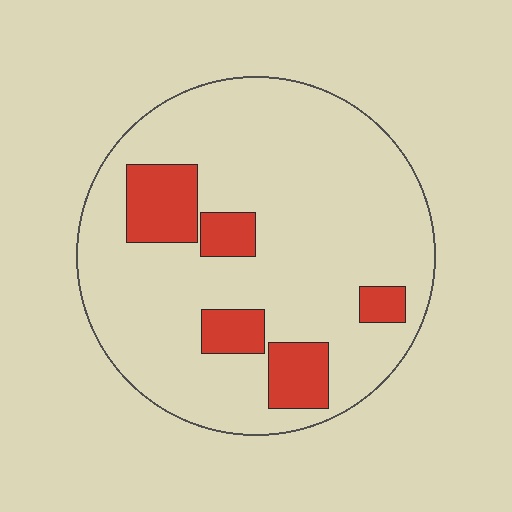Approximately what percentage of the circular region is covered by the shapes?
Approximately 15%.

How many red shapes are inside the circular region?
5.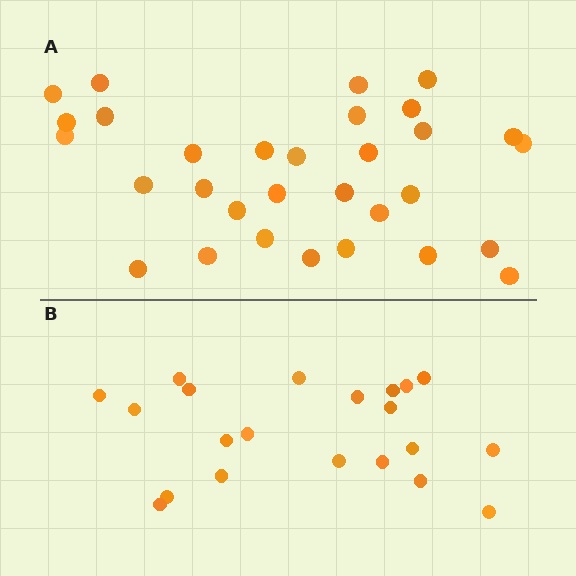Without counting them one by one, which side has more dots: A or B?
Region A (the top region) has more dots.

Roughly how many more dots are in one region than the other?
Region A has roughly 10 or so more dots than region B.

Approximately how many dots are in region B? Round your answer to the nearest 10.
About 20 dots. (The exact count is 21, which rounds to 20.)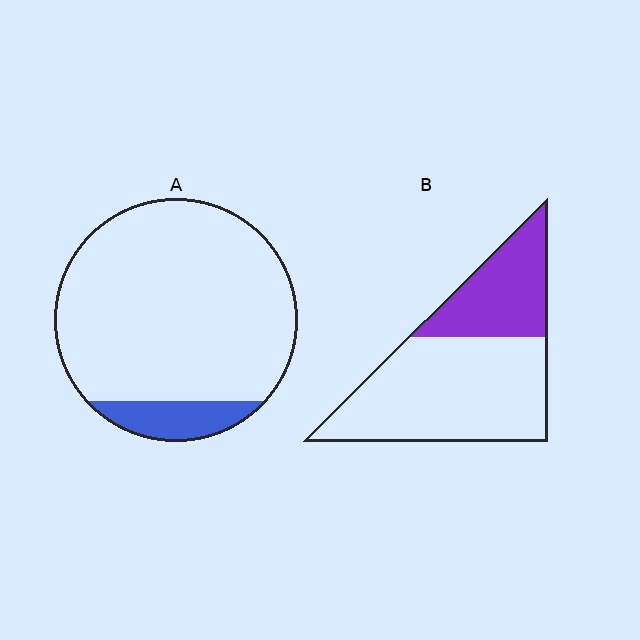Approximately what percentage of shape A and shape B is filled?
A is approximately 10% and B is approximately 30%.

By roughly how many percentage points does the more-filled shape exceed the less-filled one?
By roughly 20 percentage points (B over A).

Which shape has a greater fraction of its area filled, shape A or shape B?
Shape B.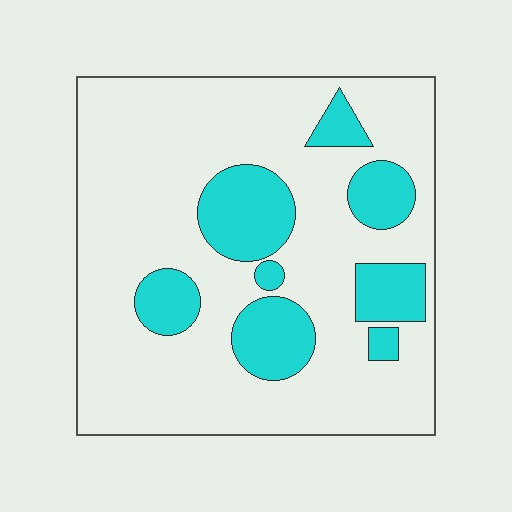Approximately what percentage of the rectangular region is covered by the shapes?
Approximately 20%.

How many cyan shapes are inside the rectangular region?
8.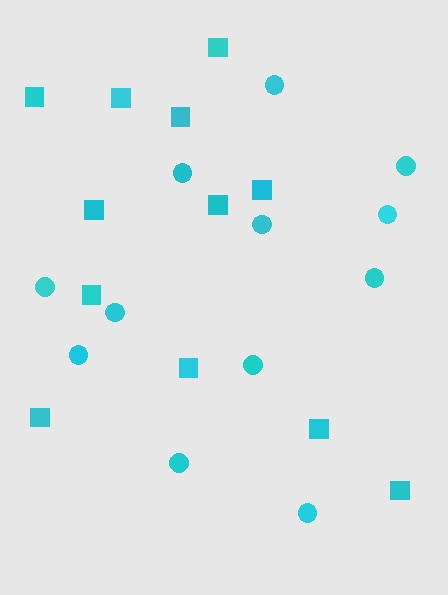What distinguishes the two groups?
There are 2 groups: one group of circles (12) and one group of squares (12).